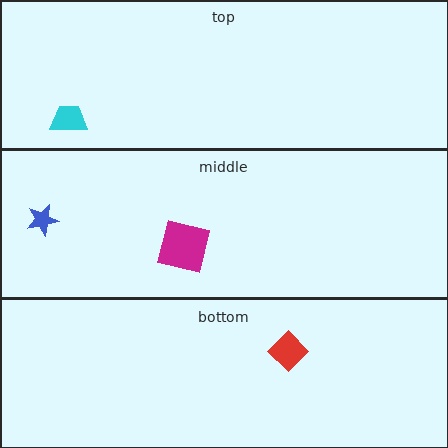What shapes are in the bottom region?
The red diamond.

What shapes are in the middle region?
The blue star, the magenta square.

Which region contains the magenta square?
The middle region.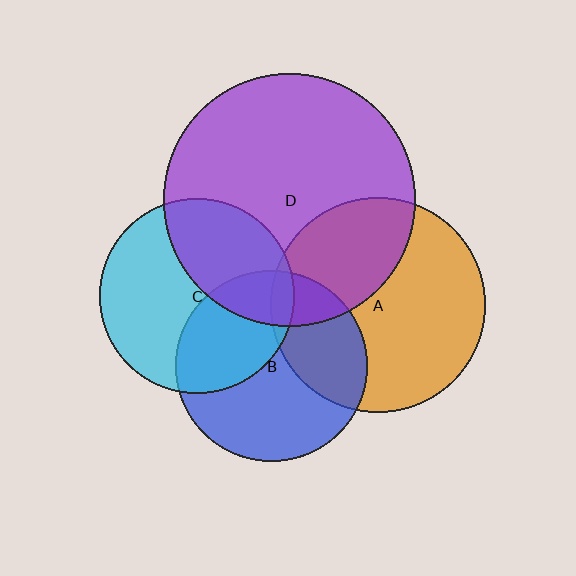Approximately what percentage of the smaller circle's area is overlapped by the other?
Approximately 35%.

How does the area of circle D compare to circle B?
Approximately 1.7 times.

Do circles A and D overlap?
Yes.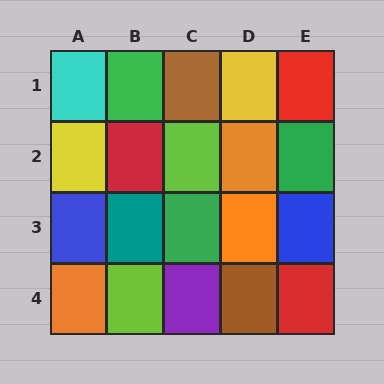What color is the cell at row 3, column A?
Blue.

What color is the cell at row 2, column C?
Lime.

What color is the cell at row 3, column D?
Orange.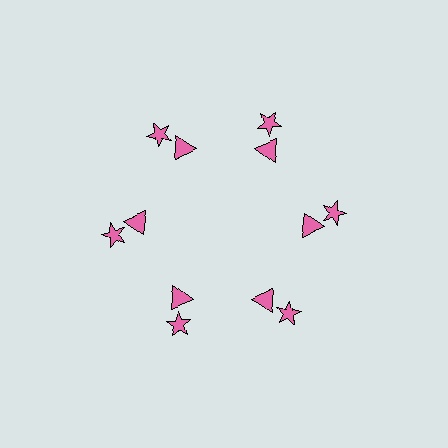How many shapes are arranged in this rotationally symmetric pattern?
There are 12 shapes, arranged in 6 groups of 2.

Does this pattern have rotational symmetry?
Yes, this pattern has 6-fold rotational symmetry. It looks the same after rotating 60 degrees around the center.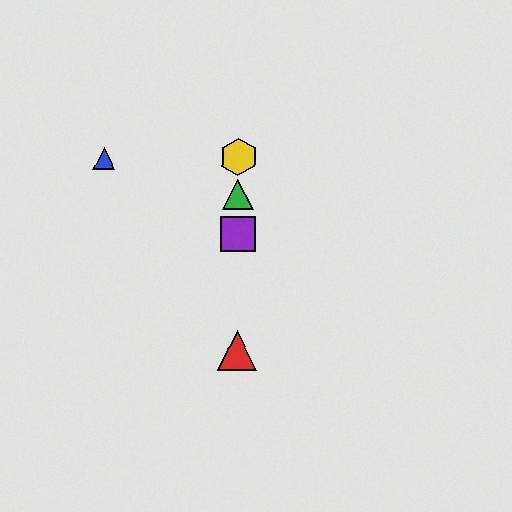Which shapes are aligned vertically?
The red triangle, the green triangle, the yellow hexagon, the purple square are aligned vertically.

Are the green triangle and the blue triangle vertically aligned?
No, the green triangle is at x≈238 and the blue triangle is at x≈104.